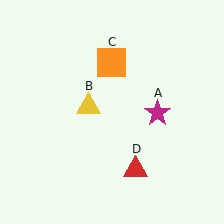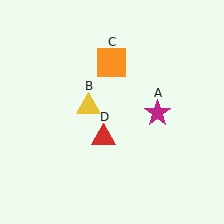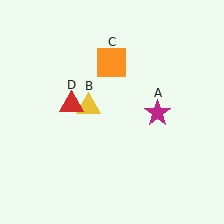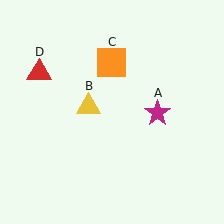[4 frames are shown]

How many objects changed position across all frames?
1 object changed position: red triangle (object D).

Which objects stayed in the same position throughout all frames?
Magenta star (object A) and yellow triangle (object B) and orange square (object C) remained stationary.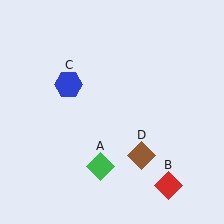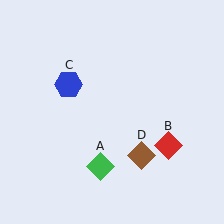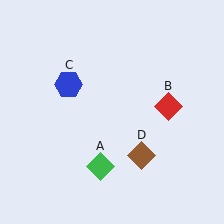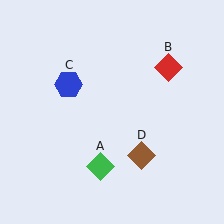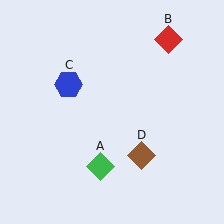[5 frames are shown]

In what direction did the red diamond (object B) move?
The red diamond (object B) moved up.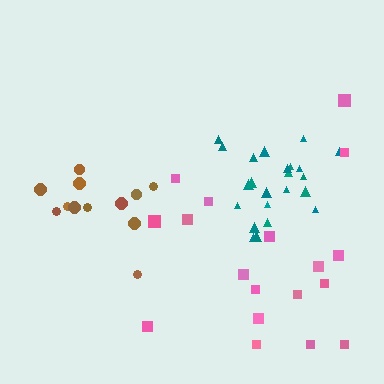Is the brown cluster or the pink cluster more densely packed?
Brown.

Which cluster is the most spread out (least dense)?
Pink.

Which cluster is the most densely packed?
Teal.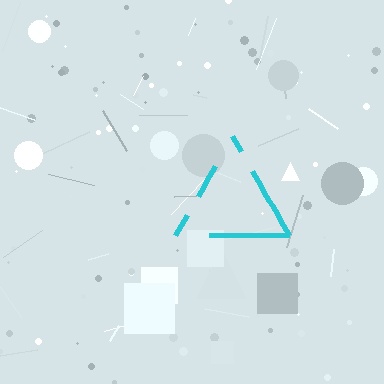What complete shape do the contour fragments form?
The contour fragments form a triangle.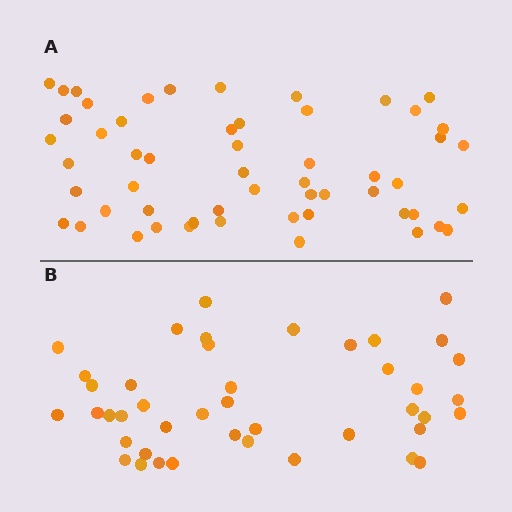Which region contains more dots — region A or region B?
Region A (the top region) has more dots.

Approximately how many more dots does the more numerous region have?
Region A has roughly 12 or so more dots than region B.